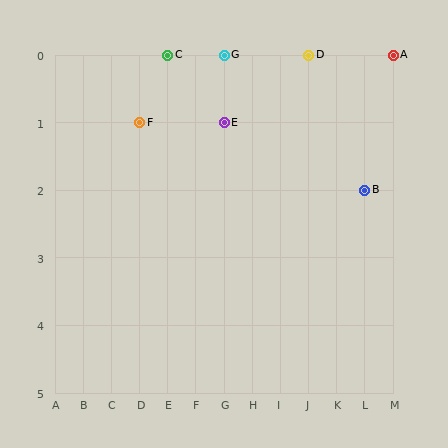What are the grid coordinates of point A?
Point A is at grid coordinates (M, 0).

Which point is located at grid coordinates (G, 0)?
Point G is at (G, 0).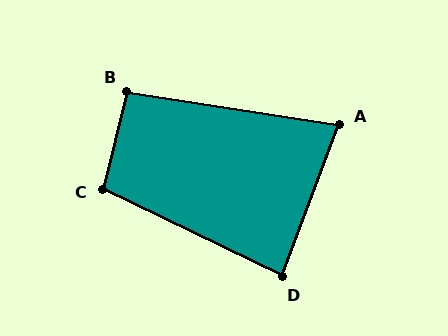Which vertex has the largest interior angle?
C, at approximately 102 degrees.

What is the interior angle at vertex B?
Approximately 95 degrees (obtuse).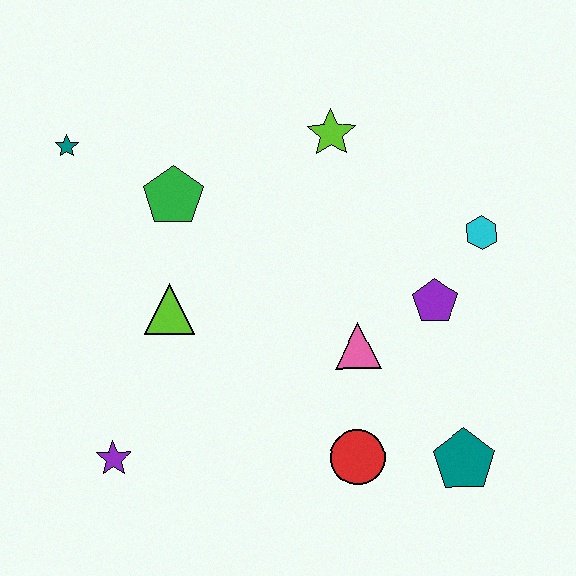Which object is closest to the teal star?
The green pentagon is closest to the teal star.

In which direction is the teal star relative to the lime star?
The teal star is to the left of the lime star.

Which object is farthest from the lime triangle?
The teal pentagon is farthest from the lime triangle.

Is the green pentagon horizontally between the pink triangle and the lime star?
No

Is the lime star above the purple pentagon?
Yes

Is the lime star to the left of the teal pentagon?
Yes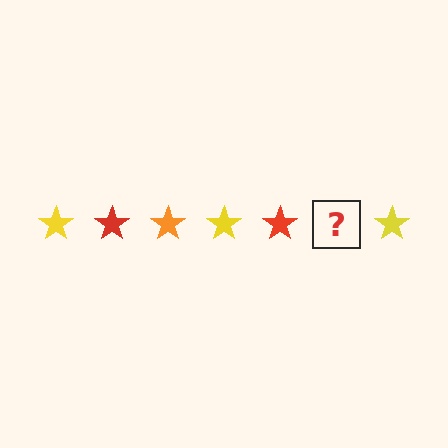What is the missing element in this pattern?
The missing element is an orange star.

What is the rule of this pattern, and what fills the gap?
The rule is that the pattern cycles through yellow, red, orange stars. The gap should be filled with an orange star.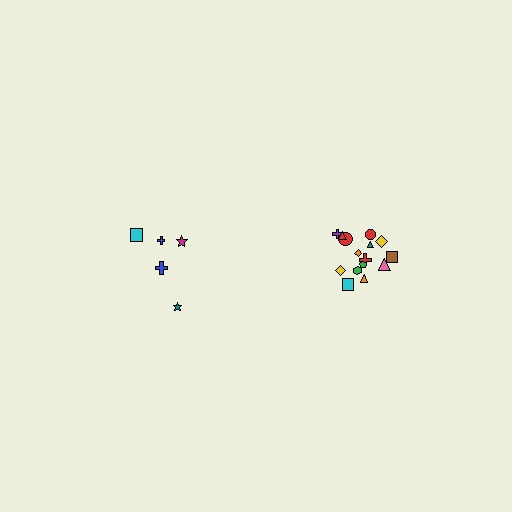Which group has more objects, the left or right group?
The right group.